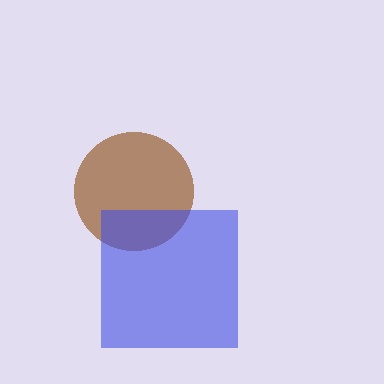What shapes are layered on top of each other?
The layered shapes are: a brown circle, a blue square.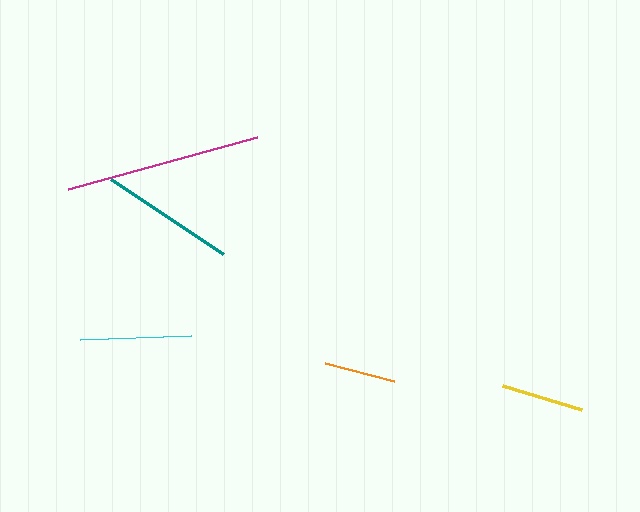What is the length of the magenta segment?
The magenta segment is approximately 196 pixels long.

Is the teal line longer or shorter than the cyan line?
The teal line is longer than the cyan line.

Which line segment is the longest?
The magenta line is the longest at approximately 196 pixels.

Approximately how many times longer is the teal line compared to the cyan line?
The teal line is approximately 1.2 times the length of the cyan line.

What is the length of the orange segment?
The orange segment is approximately 71 pixels long.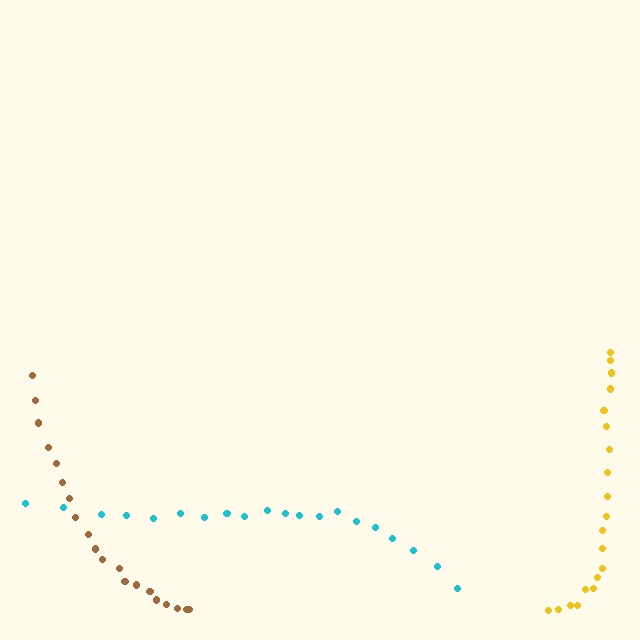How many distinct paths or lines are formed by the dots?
There are 3 distinct paths.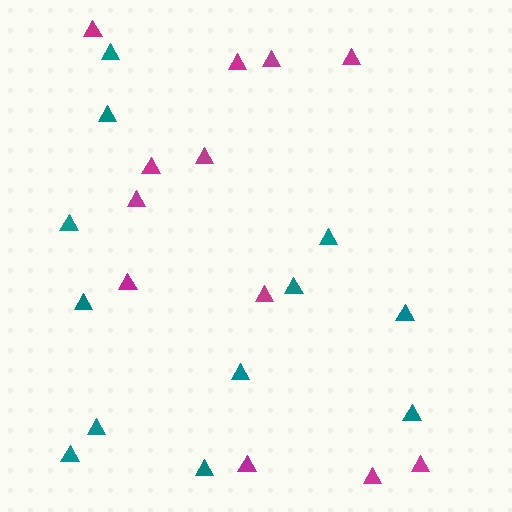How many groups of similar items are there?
There are 2 groups: one group of magenta triangles (12) and one group of teal triangles (12).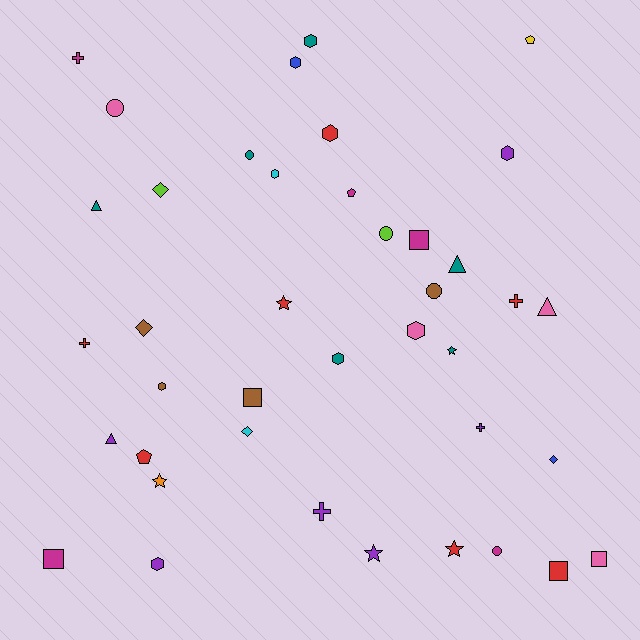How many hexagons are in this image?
There are 9 hexagons.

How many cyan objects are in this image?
There are 2 cyan objects.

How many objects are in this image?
There are 40 objects.